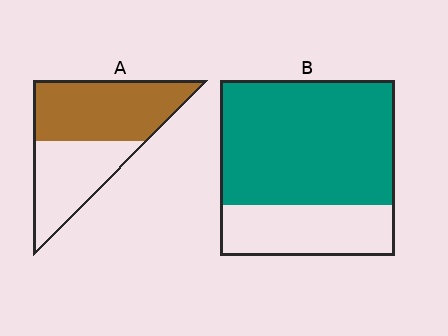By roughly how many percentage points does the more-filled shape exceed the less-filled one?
By roughly 15 percentage points (B over A).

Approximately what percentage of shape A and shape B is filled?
A is approximately 55% and B is approximately 70%.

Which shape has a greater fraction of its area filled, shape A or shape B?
Shape B.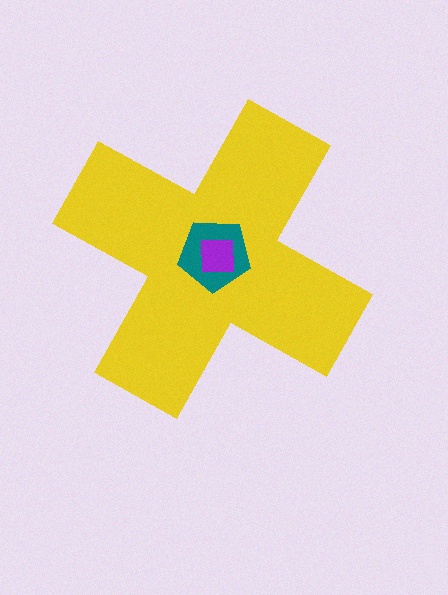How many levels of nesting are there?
3.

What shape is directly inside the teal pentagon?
The purple square.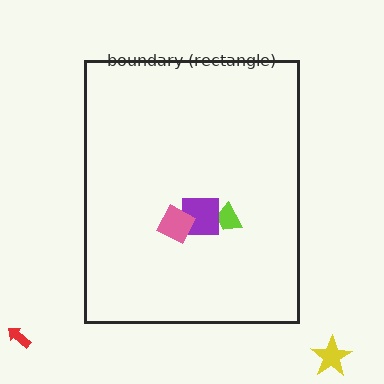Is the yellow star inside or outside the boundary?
Outside.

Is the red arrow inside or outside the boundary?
Outside.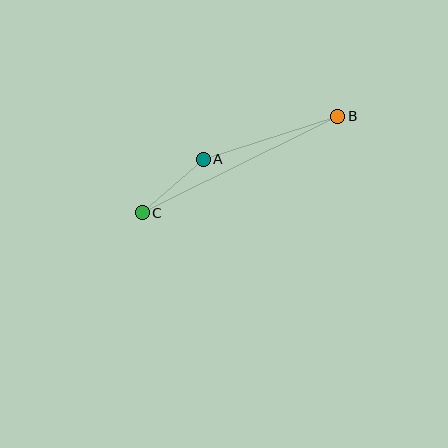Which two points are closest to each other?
Points A and C are closest to each other.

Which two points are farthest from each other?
Points B and C are farthest from each other.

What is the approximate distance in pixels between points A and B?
The distance between A and B is approximately 141 pixels.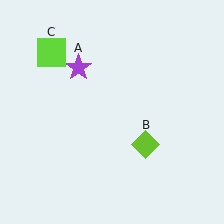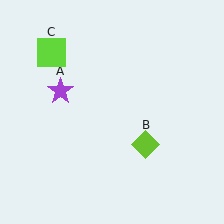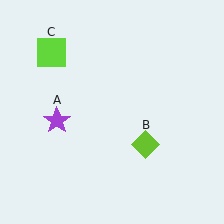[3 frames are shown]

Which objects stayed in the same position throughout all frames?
Lime diamond (object B) and lime square (object C) remained stationary.